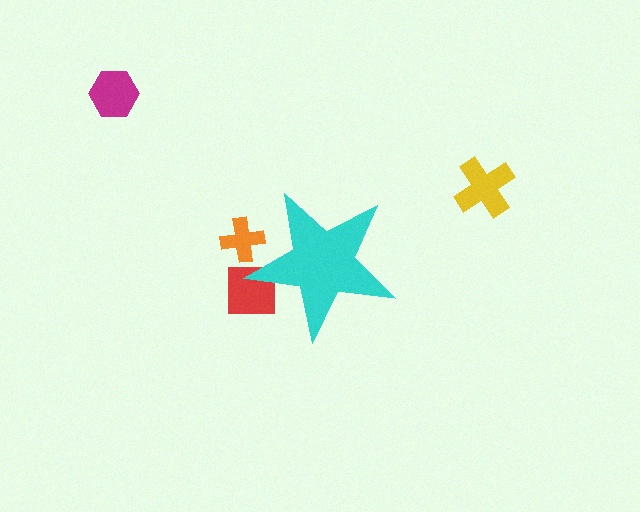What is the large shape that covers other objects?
A cyan star.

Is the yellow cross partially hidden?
No, the yellow cross is fully visible.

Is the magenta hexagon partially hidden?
No, the magenta hexagon is fully visible.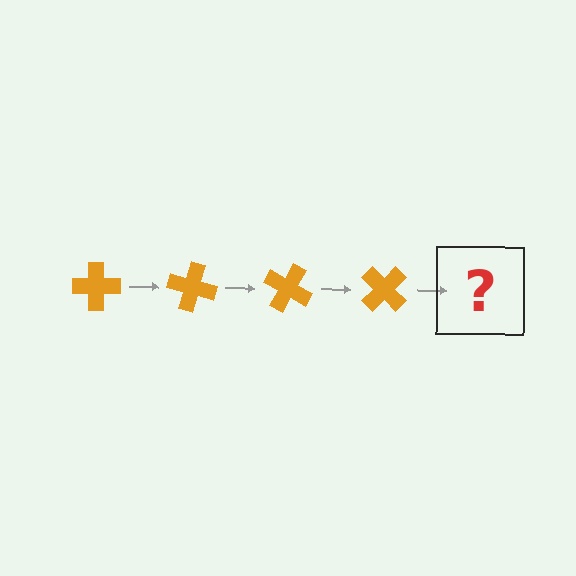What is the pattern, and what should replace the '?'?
The pattern is that the cross rotates 15 degrees each step. The '?' should be an orange cross rotated 60 degrees.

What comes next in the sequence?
The next element should be an orange cross rotated 60 degrees.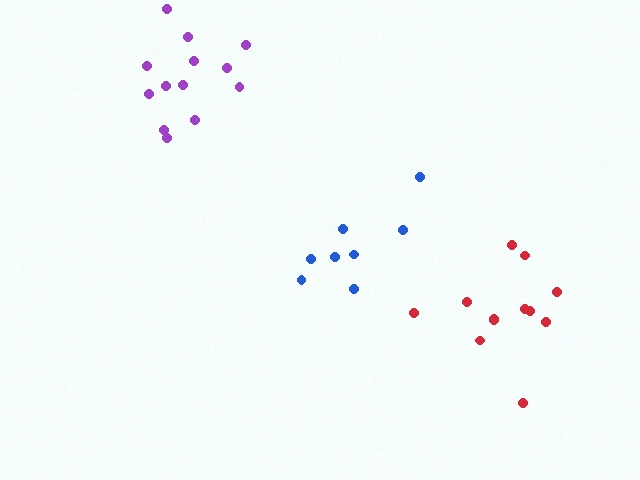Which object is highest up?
The purple cluster is topmost.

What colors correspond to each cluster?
The clusters are colored: purple, blue, red.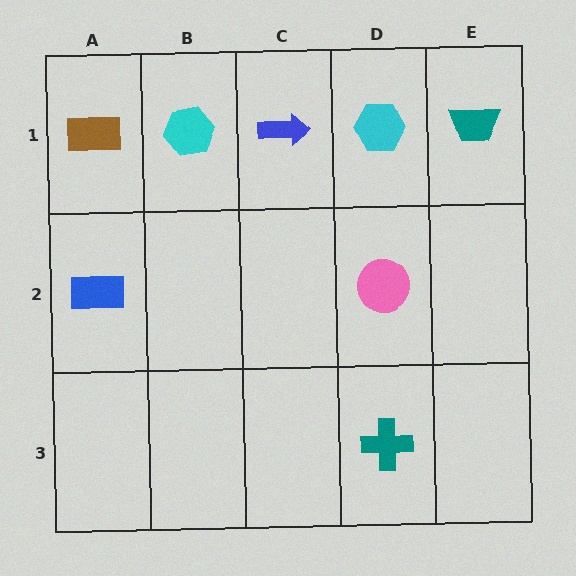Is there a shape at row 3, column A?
No, that cell is empty.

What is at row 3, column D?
A teal cross.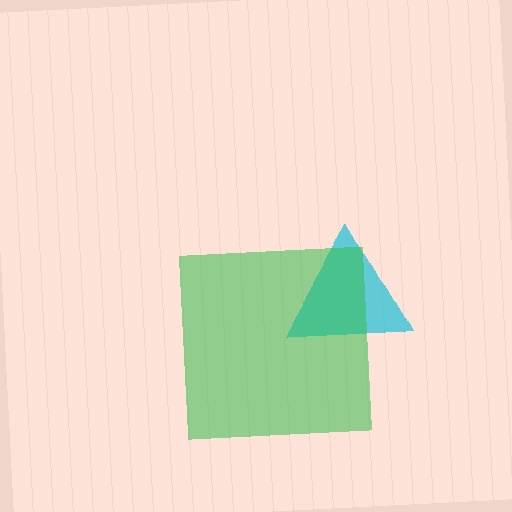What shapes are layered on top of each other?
The layered shapes are: a cyan triangle, a green square.